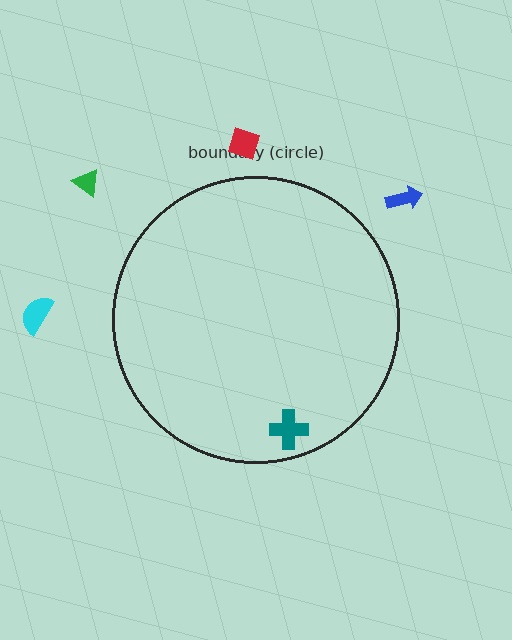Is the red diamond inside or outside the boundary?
Outside.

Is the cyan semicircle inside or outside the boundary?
Outside.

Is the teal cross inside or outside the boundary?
Inside.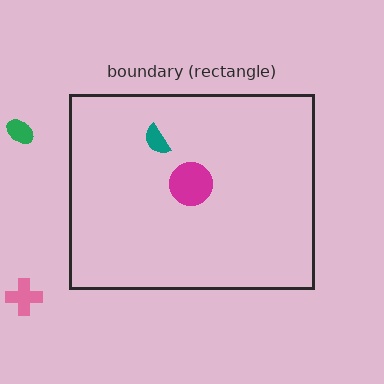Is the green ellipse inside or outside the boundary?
Outside.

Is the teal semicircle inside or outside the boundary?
Inside.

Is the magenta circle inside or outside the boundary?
Inside.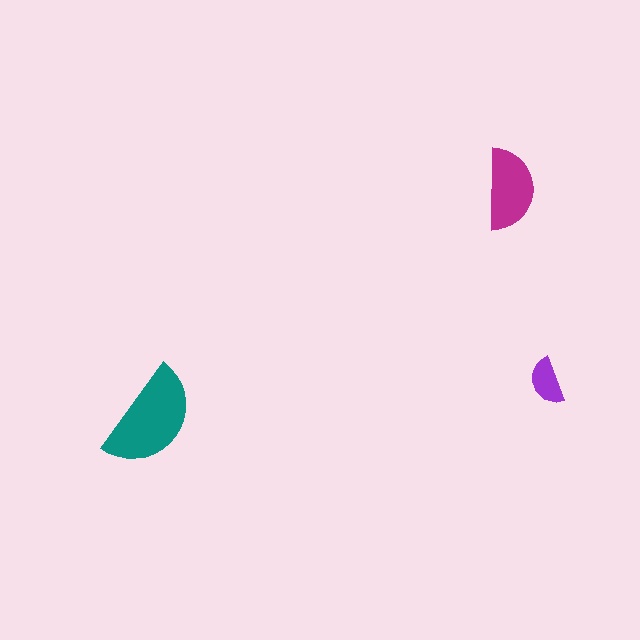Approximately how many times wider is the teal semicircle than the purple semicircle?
About 2 times wider.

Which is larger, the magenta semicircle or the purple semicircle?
The magenta one.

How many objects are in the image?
There are 3 objects in the image.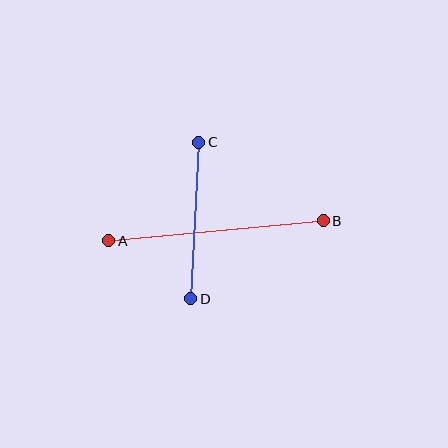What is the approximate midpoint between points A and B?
The midpoint is at approximately (216, 231) pixels.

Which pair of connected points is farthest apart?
Points A and B are farthest apart.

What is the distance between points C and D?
The distance is approximately 157 pixels.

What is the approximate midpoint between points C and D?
The midpoint is at approximately (195, 221) pixels.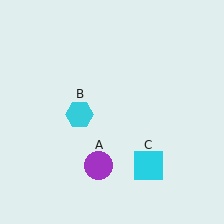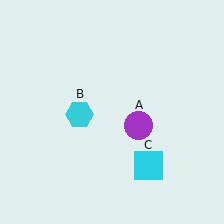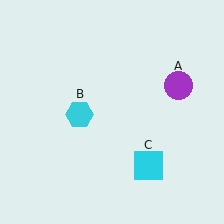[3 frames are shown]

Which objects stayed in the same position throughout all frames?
Cyan hexagon (object B) and cyan square (object C) remained stationary.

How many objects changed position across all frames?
1 object changed position: purple circle (object A).